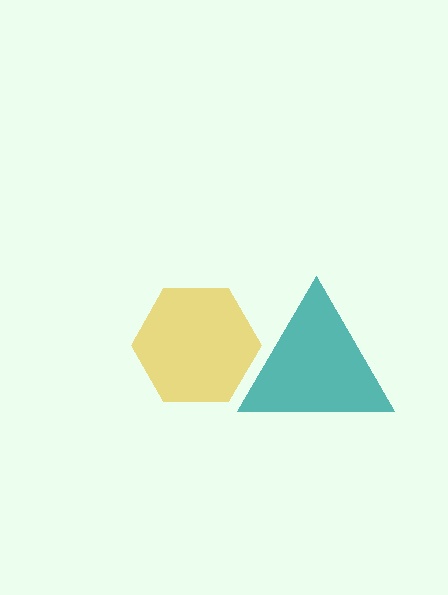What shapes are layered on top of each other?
The layered shapes are: a yellow hexagon, a teal triangle.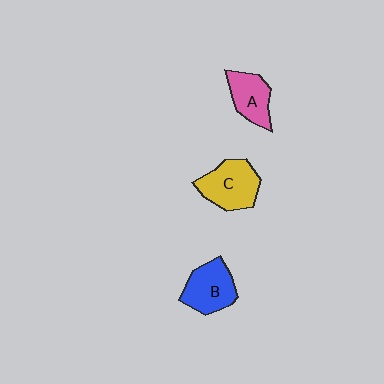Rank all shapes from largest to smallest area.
From largest to smallest: C (yellow), B (blue), A (pink).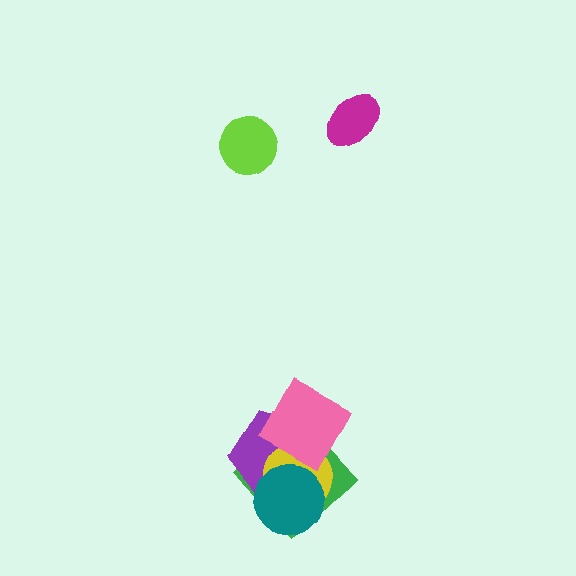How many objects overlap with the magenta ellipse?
0 objects overlap with the magenta ellipse.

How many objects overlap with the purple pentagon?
4 objects overlap with the purple pentagon.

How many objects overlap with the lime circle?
0 objects overlap with the lime circle.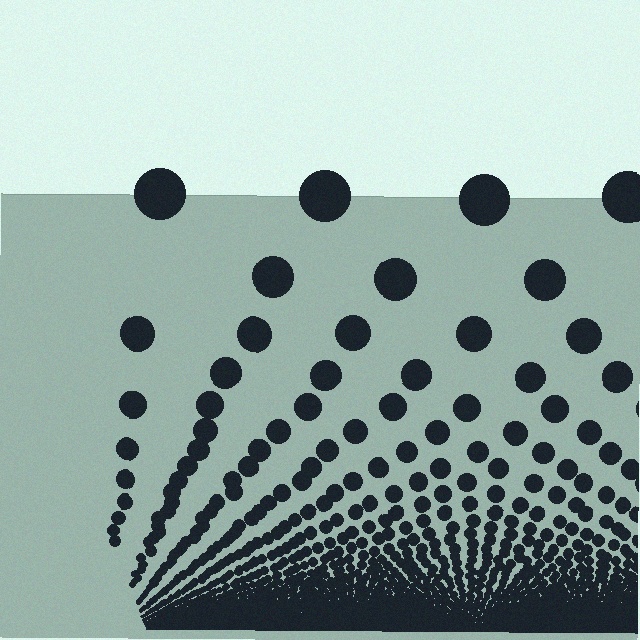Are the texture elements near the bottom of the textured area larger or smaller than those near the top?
Smaller. The gradient is inverted — elements near the bottom are smaller and denser.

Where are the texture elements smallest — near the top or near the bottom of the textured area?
Near the bottom.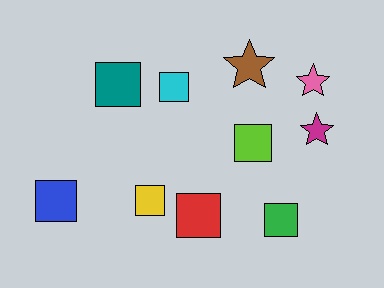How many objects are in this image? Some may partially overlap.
There are 10 objects.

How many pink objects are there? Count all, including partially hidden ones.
There is 1 pink object.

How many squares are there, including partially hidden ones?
There are 7 squares.